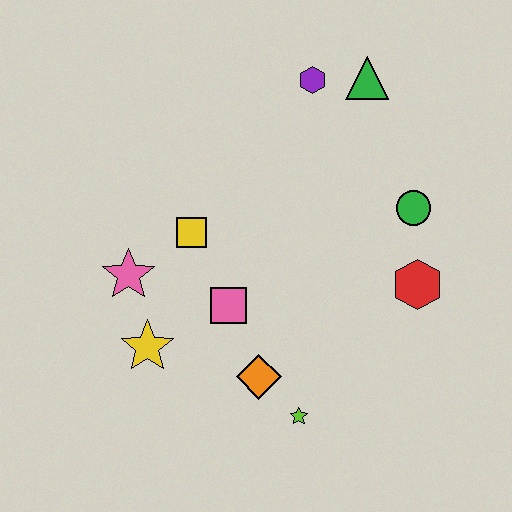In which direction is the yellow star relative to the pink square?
The yellow star is to the left of the pink square.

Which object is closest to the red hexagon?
The green circle is closest to the red hexagon.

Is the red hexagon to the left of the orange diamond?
No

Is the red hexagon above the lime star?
Yes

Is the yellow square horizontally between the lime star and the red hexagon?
No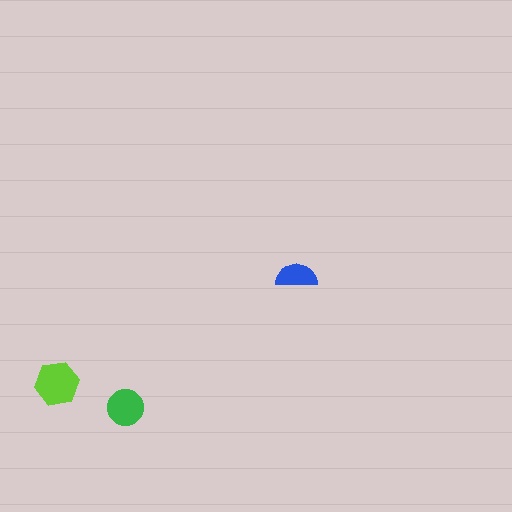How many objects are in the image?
There are 3 objects in the image.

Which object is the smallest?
The blue semicircle.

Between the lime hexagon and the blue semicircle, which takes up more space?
The lime hexagon.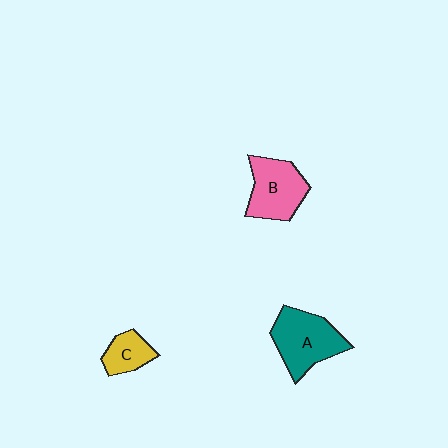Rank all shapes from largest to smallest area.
From largest to smallest: A (teal), B (pink), C (yellow).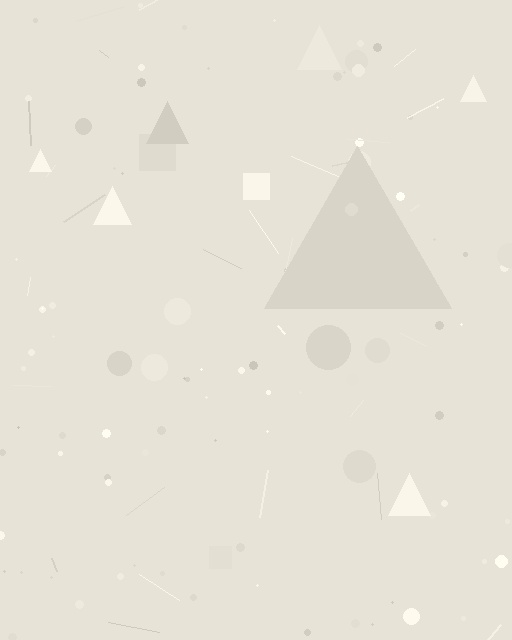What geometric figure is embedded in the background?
A triangle is embedded in the background.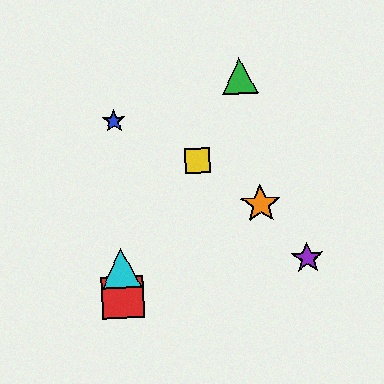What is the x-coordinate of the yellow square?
The yellow square is at x≈197.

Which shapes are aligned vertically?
The red square, the blue star, the cyan triangle are aligned vertically.